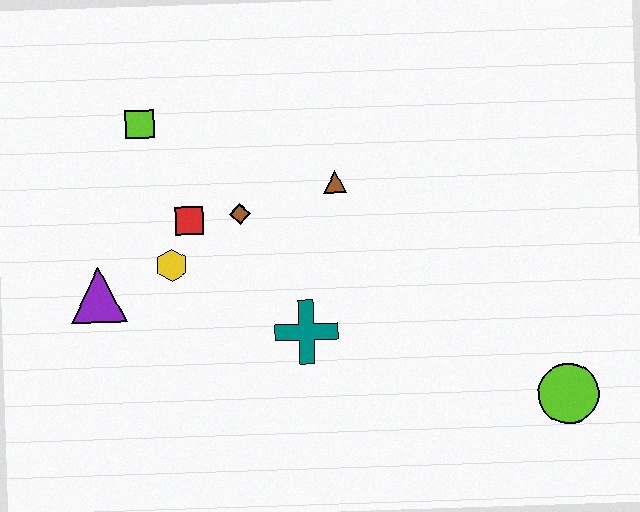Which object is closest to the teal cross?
The brown diamond is closest to the teal cross.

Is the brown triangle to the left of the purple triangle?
No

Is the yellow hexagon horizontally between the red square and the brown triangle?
No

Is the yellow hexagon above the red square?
No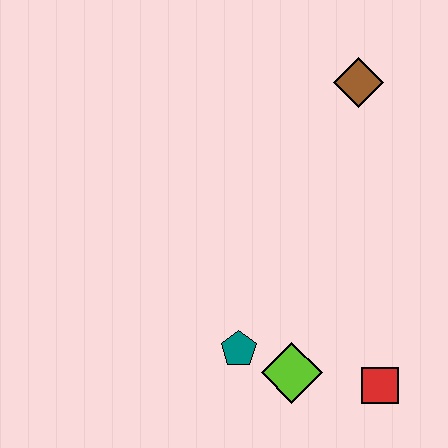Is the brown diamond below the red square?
No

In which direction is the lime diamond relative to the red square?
The lime diamond is to the left of the red square.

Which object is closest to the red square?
The lime diamond is closest to the red square.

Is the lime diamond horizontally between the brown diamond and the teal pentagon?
Yes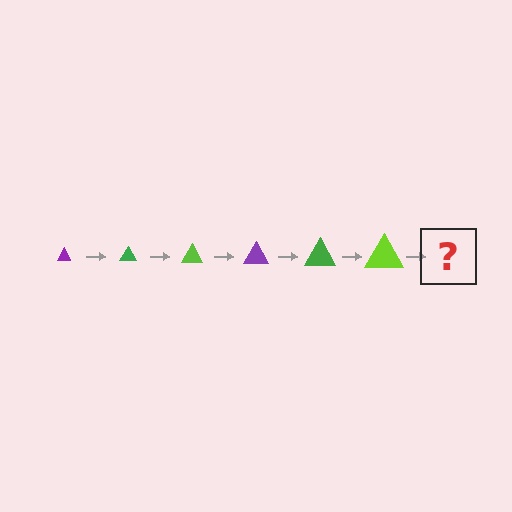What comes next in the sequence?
The next element should be a purple triangle, larger than the previous one.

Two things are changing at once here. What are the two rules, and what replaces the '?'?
The two rules are that the triangle grows larger each step and the color cycles through purple, green, and lime. The '?' should be a purple triangle, larger than the previous one.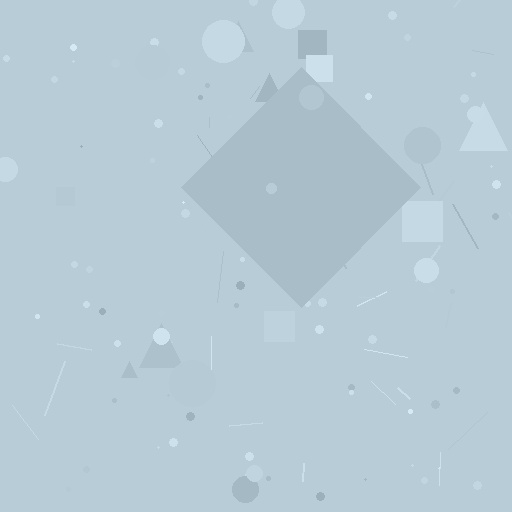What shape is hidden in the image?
A diamond is hidden in the image.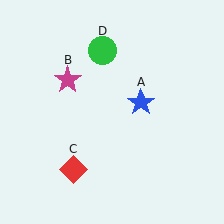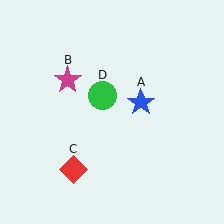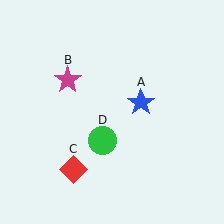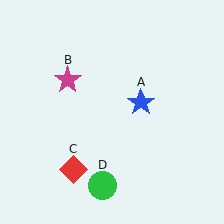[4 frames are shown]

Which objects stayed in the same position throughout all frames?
Blue star (object A) and magenta star (object B) and red diamond (object C) remained stationary.